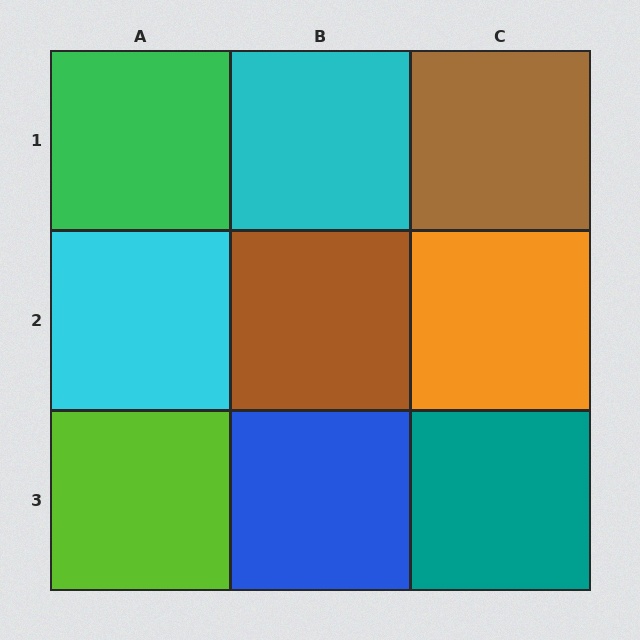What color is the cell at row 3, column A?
Lime.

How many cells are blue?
1 cell is blue.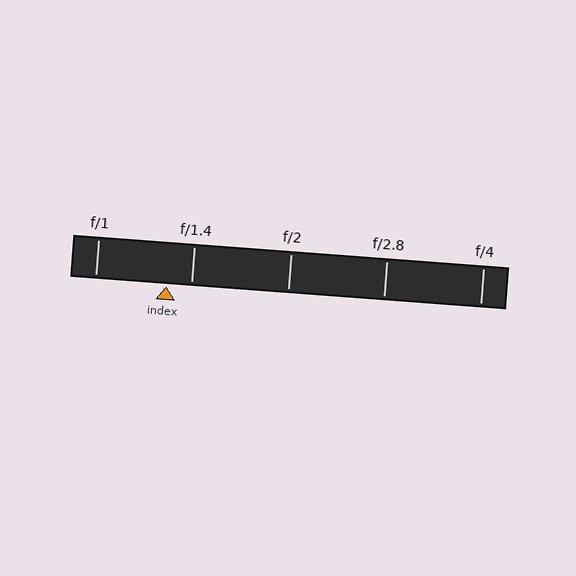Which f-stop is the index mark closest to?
The index mark is closest to f/1.4.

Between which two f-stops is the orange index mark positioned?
The index mark is between f/1 and f/1.4.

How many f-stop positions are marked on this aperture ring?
There are 5 f-stop positions marked.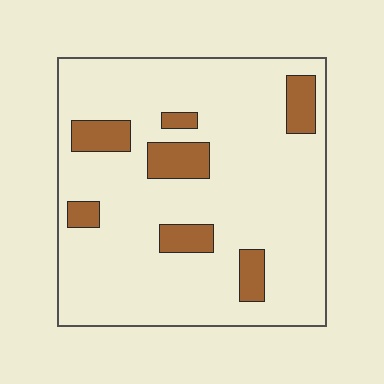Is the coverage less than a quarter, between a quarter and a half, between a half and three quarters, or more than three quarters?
Less than a quarter.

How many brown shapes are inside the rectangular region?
7.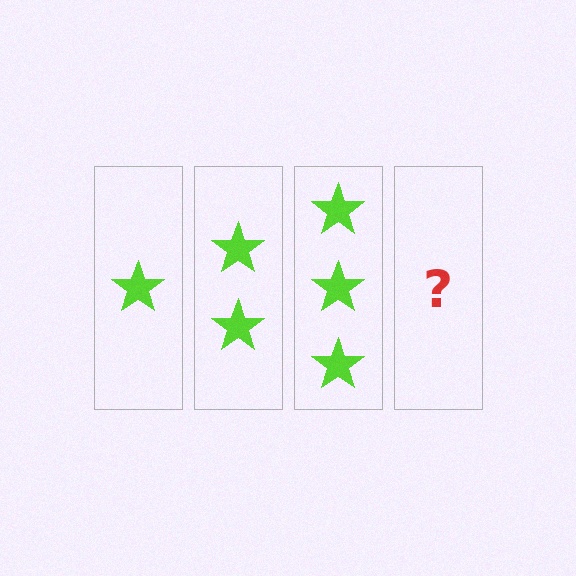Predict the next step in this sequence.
The next step is 4 stars.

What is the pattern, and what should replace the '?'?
The pattern is that each step adds one more star. The '?' should be 4 stars.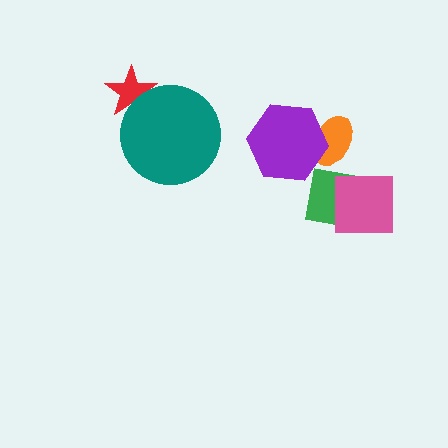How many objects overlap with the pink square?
1 object overlaps with the pink square.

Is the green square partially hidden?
Yes, it is partially covered by another shape.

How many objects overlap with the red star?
1 object overlaps with the red star.